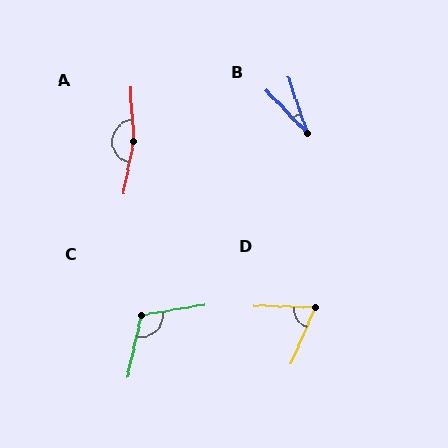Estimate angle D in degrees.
Approximately 69 degrees.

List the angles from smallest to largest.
B (25°), D (69°), C (111°), A (167°).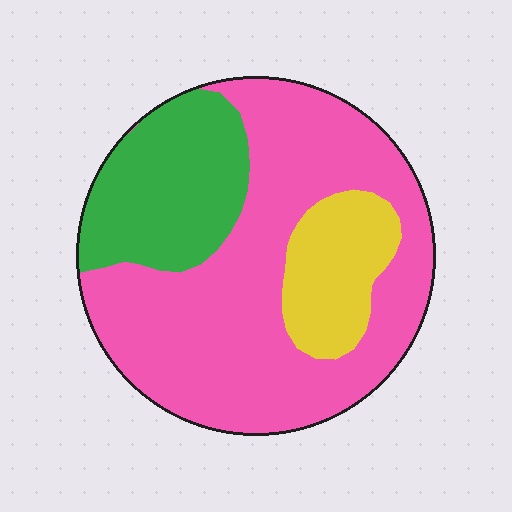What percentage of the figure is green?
Green covers 23% of the figure.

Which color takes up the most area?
Pink, at roughly 65%.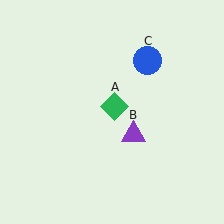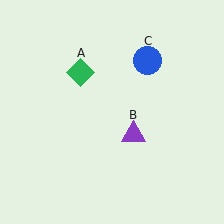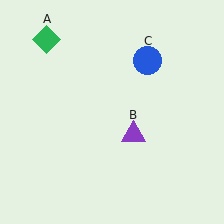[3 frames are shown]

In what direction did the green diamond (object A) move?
The green diamond (object A) moved up and to the left.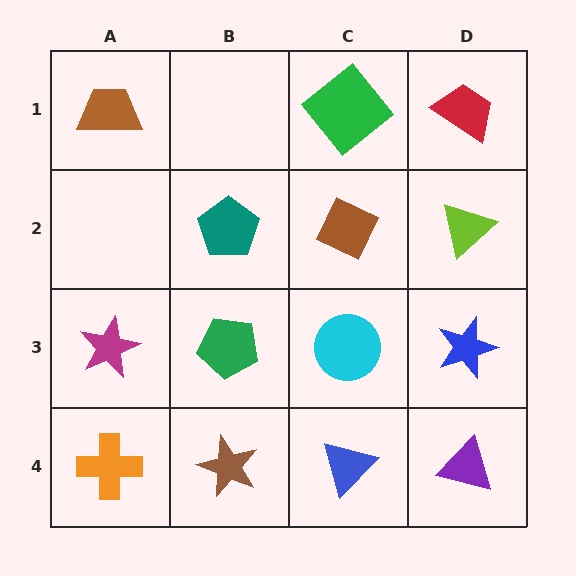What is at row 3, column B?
A green pentagon.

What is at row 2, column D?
A lime triangle.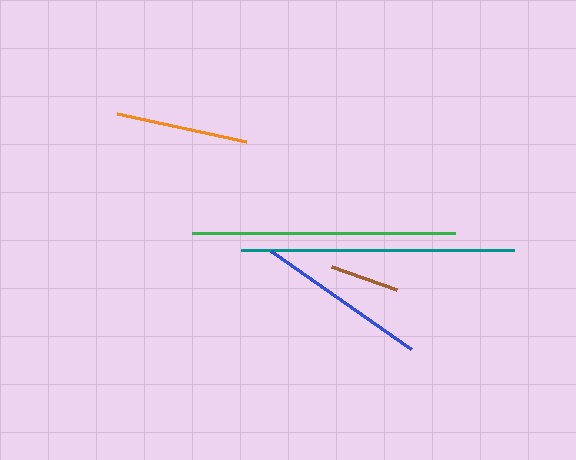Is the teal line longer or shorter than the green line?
The teal line is longer than the green line.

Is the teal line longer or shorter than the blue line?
The teal line is longer than the blue line.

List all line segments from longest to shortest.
From longest to shortest: teal, green, blue, orange, brown.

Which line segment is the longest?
The teal line is the longest at approximately 273 pixels.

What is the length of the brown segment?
The brown segment is approximately 70 pixels long.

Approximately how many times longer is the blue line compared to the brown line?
The blue line is approximately 2.5 times the length of the brown line.